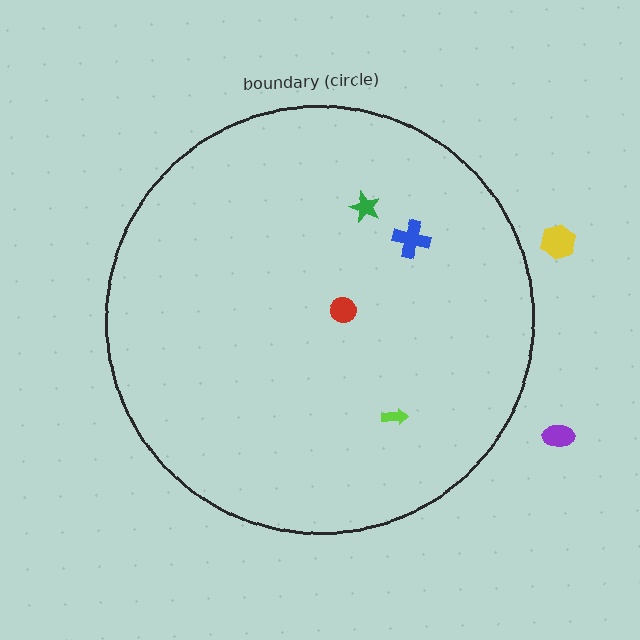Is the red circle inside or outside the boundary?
Inside.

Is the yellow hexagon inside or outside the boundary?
Outside.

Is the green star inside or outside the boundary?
Inside.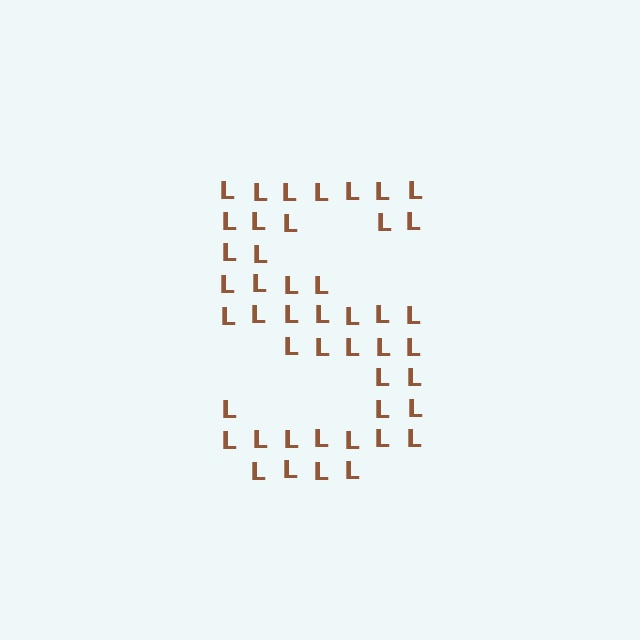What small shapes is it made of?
It is made of small letter L's.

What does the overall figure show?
The overall figure shows the letter S.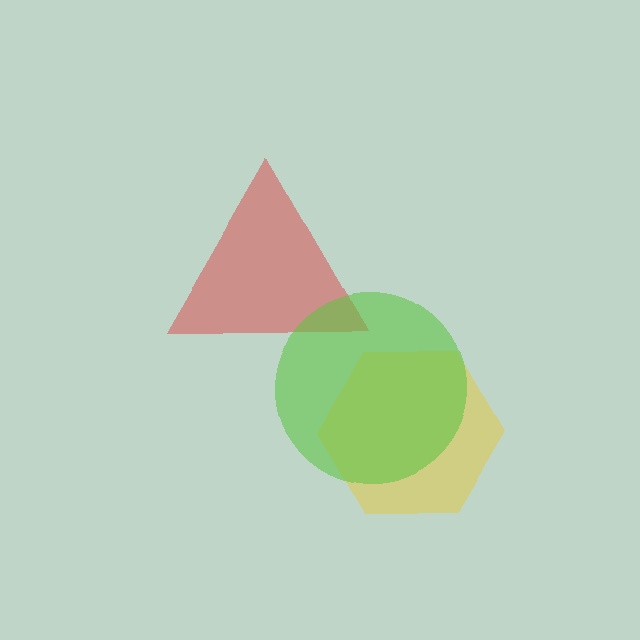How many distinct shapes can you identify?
There are 3 distinct shapes: a yellow hexagon, a red triangle, a lime circle.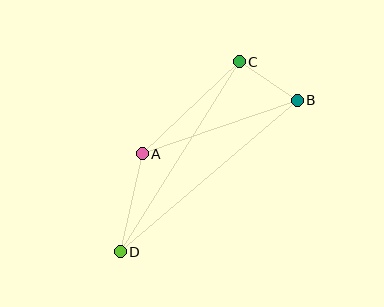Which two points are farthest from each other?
Points B and D are farthest from each other.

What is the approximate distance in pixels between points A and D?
The distance between A and D is approximately 100 pixels.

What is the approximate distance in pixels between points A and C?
The distance between A and C is approximately 134 pixels.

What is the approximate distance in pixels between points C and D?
The distance between C and D is approximately 224 pixels.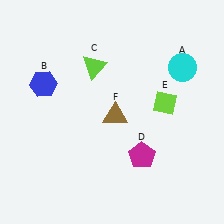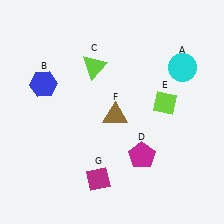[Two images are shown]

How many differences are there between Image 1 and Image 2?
There is 1 difference between the two images.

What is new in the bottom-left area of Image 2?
A magenta diamond (G) was added in the bottom-left area of Image 2.